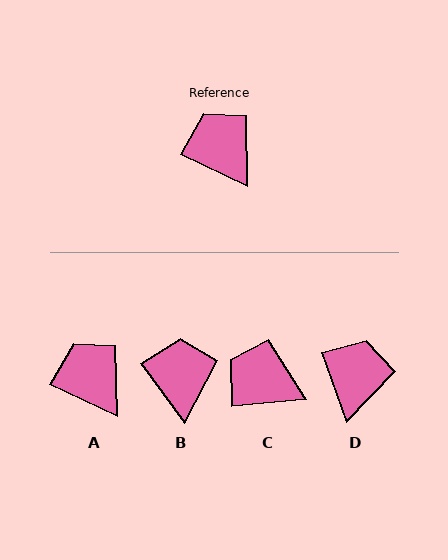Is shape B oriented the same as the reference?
No, it is off by about 28 degrees.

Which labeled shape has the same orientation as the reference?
A.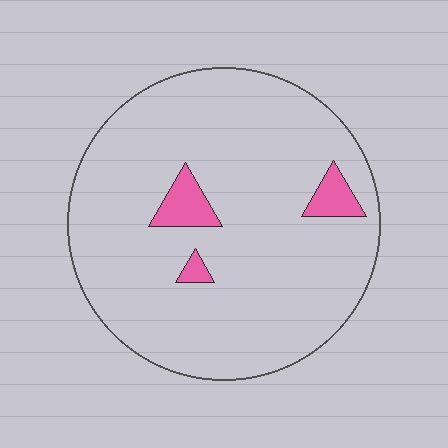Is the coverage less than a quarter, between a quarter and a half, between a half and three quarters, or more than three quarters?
Less than a quarter.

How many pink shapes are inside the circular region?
3.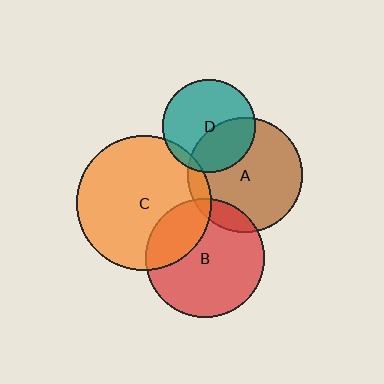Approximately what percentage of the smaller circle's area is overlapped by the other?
Approximately 5%.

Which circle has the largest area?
Circle C (orange).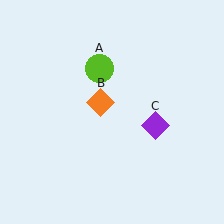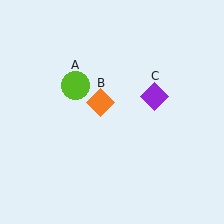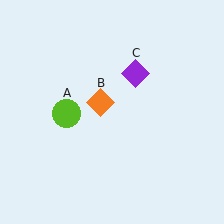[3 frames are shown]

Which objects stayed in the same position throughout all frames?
Orange diamond (object B) remained stationary.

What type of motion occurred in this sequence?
The lime circle (object A), purple diamond (object C) rotated counterclockwise around the center of the scene.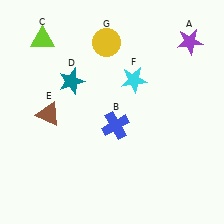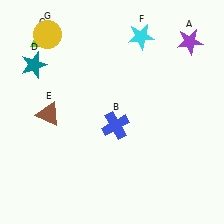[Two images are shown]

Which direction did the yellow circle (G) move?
The yellow circle (G) moved left.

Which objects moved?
The objects that moved are: the teal star (D), the cyan star (F), the yellow circle (G).